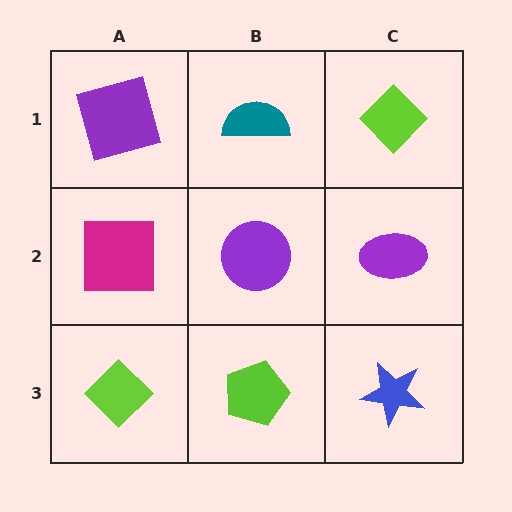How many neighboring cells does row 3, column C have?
2.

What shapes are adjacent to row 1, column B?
A purple circle (row 2, column B), a purple square (row 1, column A), a lime diamond (row 1, column C).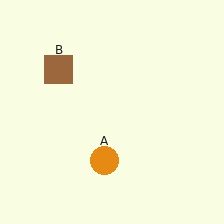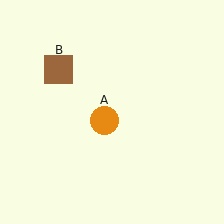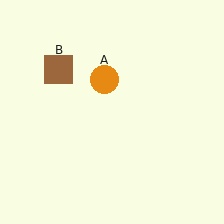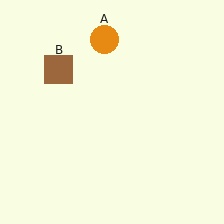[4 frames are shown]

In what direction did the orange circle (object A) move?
The orange circle (object A) moved up.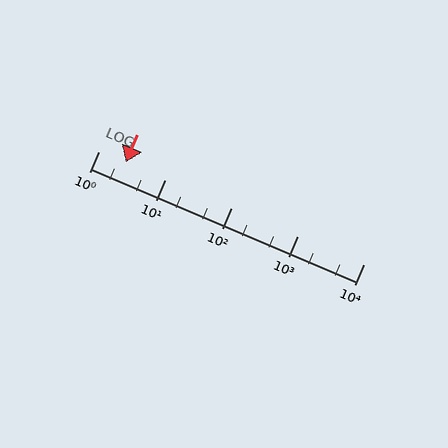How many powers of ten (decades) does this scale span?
The scale spans 4 decades, from 1 to 10000.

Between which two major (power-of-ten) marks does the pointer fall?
The pointer is between 1 and 10.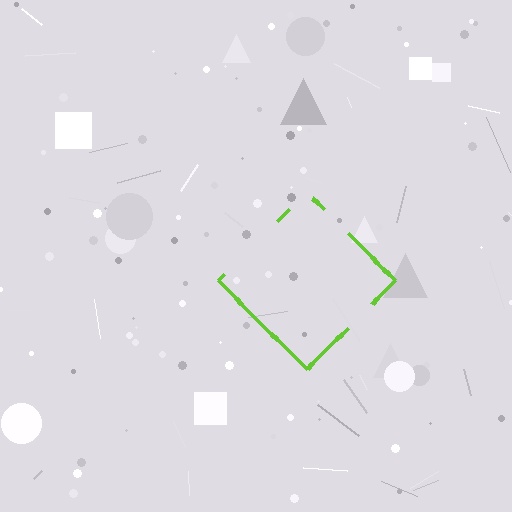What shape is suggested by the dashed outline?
The dashed outline suggests a diamond.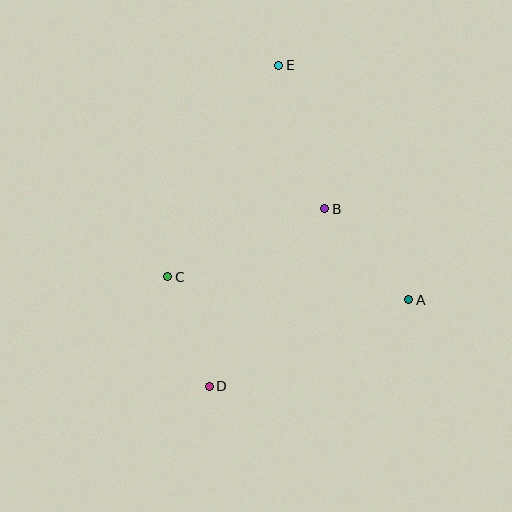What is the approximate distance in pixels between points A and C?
The distance between A and C is approximately 242 pixels.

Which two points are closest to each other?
Points C and D are closest to each other.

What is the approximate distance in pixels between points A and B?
The distance between A and B is approximately 124 pixels.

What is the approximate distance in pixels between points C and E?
The distance between C and E is approximately 239 pixels.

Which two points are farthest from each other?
Points D and E are farthest from each other.